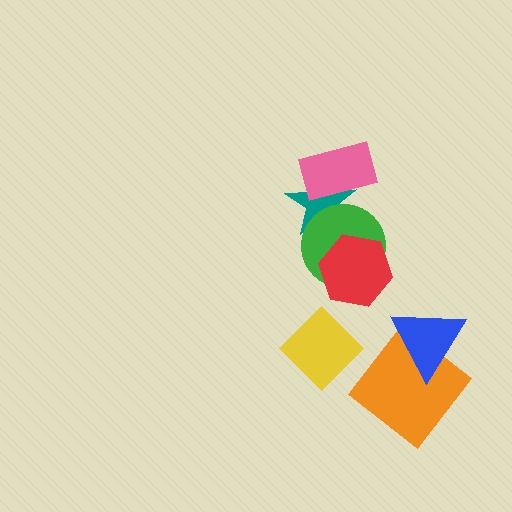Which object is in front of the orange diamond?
The blue triangle is in front of the orange diamond.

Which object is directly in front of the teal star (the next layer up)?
The green circle is directly in front of the teal star.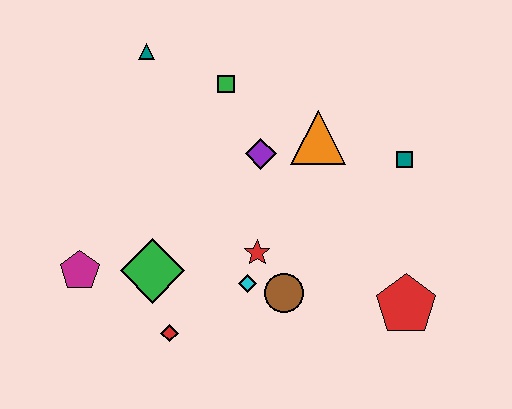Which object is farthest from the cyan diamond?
The teal triangle is farthest from the cyan diamond.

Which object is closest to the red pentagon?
The brown circle is closest to the red pentagon.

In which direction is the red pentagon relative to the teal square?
The red pentagon is below the teal square.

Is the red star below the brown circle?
No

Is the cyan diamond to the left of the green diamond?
No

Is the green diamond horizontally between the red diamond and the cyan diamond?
No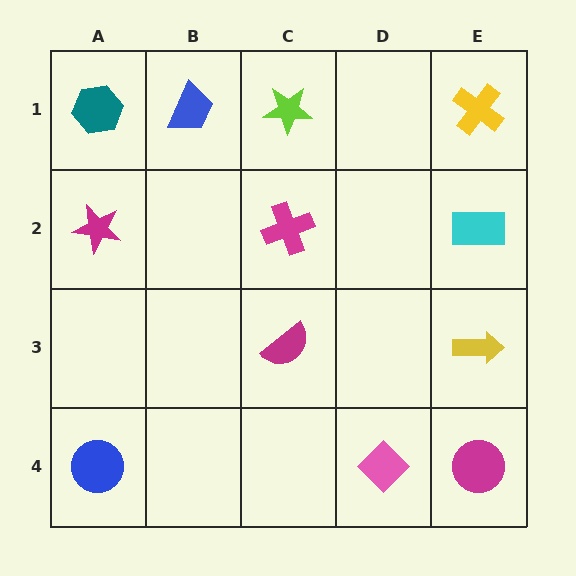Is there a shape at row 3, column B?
No, that cell is empty.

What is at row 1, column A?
A teal hexagon.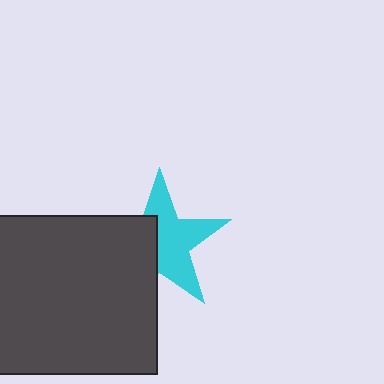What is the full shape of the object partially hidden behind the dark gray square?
The partially hidden object is a cyan star.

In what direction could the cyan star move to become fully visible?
The cyan star could move right. That would shift it out from behind the dark gray square entirely.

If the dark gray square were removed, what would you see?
You would see the complete cyan star.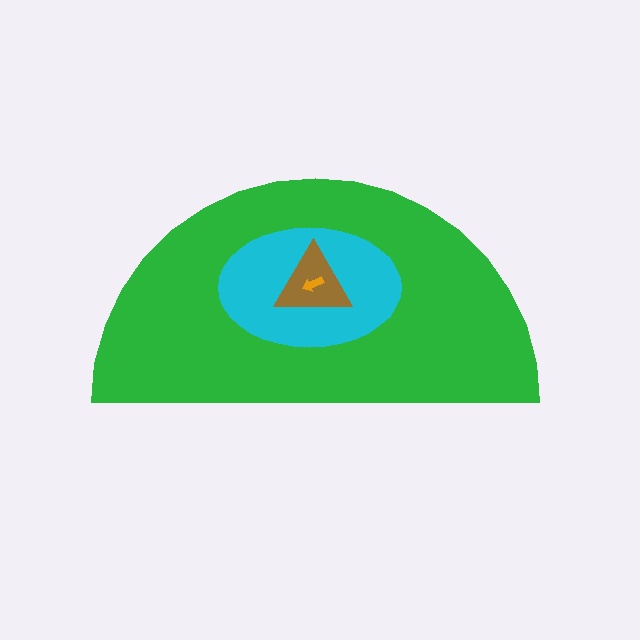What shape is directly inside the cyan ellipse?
The brown triangle.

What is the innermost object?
The orange arrow.